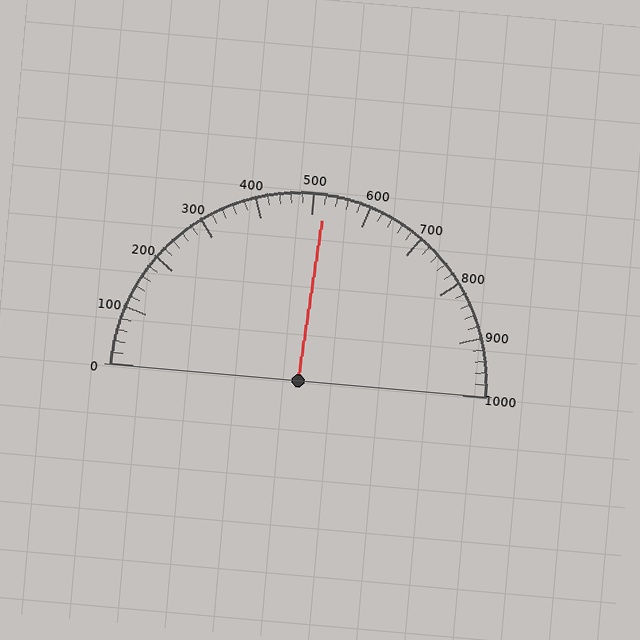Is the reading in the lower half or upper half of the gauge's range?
The reading is in the upper half of the range (0 to 1000).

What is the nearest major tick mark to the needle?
The nearest major tick mark is 500.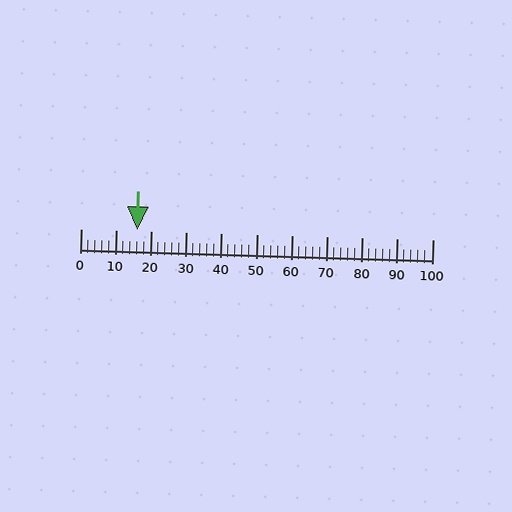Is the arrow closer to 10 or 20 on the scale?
The arrow is closer to 20.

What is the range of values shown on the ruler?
The ruler shows values from 0 to 100.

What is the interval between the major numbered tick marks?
The major tick marks are spaced 10 units apart.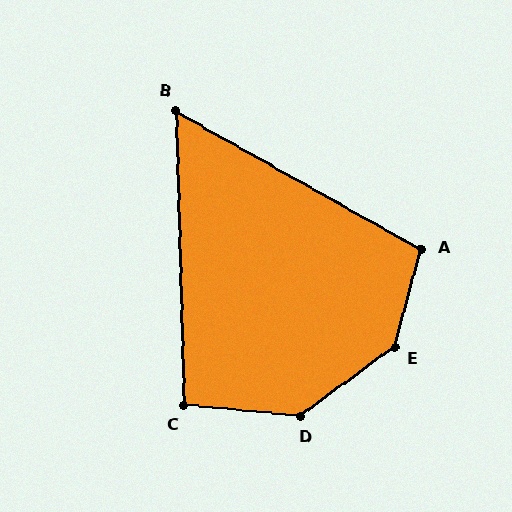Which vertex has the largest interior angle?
E, at approximately 141 degrees.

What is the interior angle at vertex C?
Approximately 97 degrees (obtuse).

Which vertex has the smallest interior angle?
B, at approximately 59 degrees.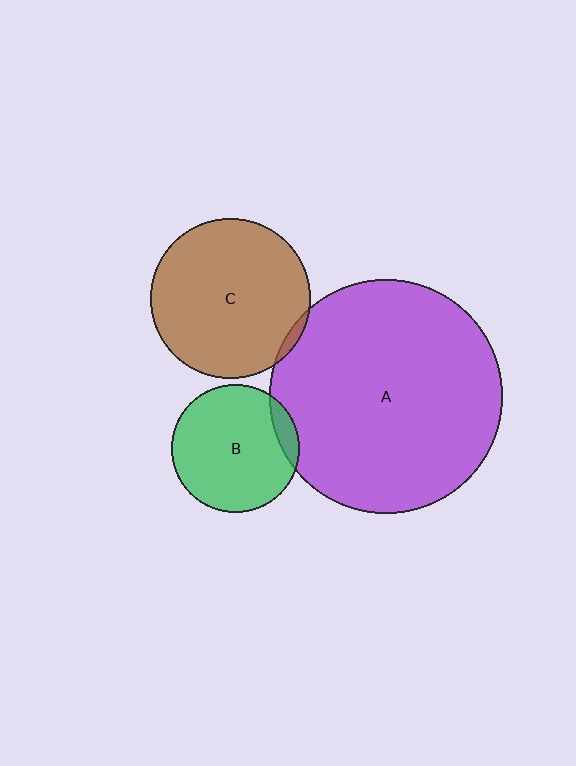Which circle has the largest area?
Circle A (purple).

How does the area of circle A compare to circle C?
Approximately 2.1 times.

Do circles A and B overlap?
Yes.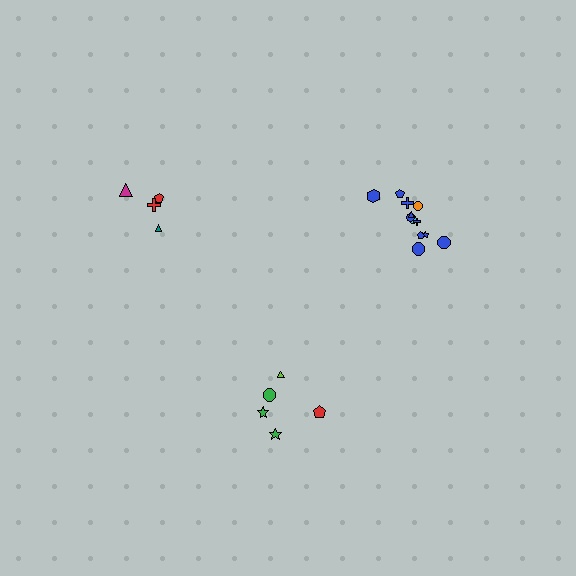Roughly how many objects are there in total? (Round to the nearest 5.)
Roughly 20 objects in total.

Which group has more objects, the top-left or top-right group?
The top-right group.